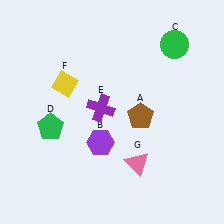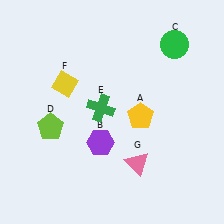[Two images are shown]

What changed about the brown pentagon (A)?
In Image 1, A is brown. In Image 2, it changed to yellow.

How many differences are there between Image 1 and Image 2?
There are 3 differences between the two images.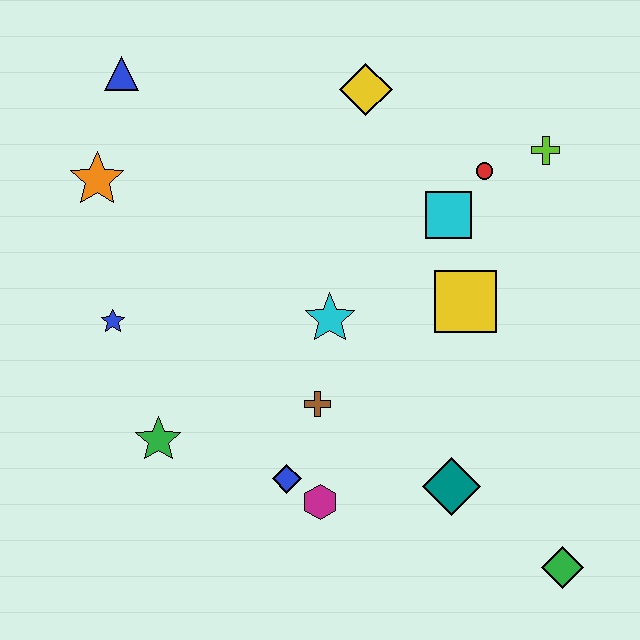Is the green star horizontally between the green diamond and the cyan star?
No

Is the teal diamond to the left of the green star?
No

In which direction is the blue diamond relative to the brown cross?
The blue diamond is below the brown cross.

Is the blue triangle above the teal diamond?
Yes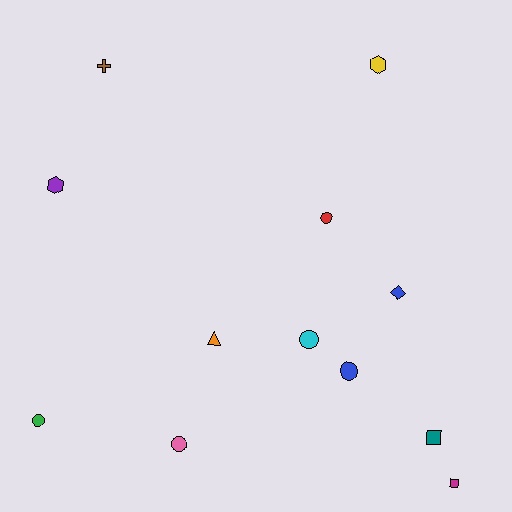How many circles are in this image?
There are 5 circles.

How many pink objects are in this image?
There is 1 pink object.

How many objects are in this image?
There are 12 objects.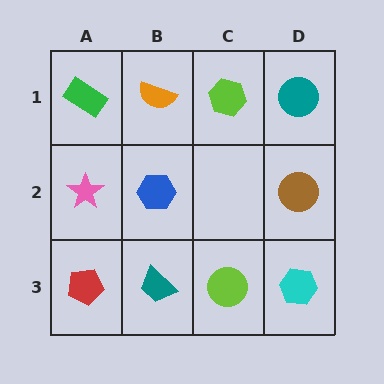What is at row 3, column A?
A red pentagon.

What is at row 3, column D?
A cyan hexagon.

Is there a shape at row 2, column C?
No, that cell is empty.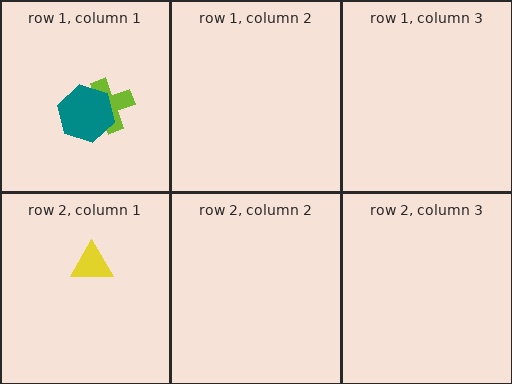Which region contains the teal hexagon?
The row 1, column 1 region.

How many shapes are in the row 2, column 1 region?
1.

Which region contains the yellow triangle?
The row 2, column 1 region.